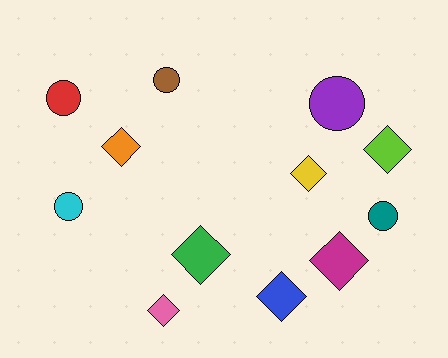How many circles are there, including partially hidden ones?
There are 5 circles.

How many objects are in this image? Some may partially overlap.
There are 12 objects.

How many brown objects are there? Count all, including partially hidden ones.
There is 1 brown object.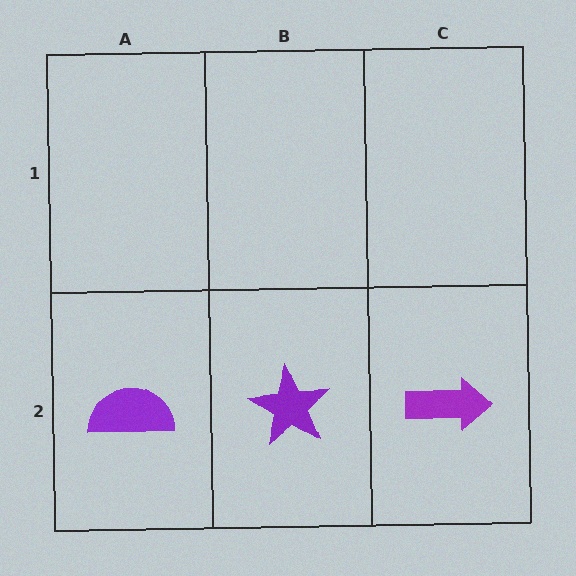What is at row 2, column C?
A purple arrow.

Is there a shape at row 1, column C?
No, that cell is empty.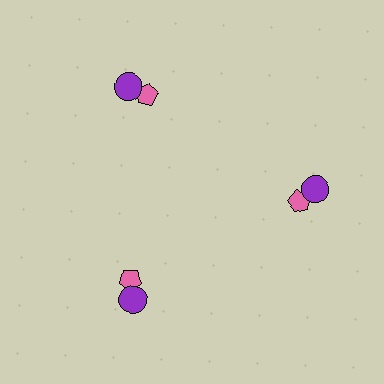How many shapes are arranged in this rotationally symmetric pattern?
There are 6 shapes, arranged in 3 groups of 2.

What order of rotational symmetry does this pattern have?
This pattern has 3-fold rotational symmetry.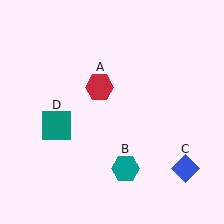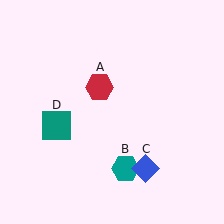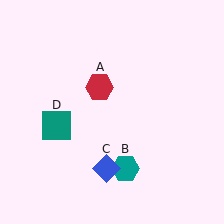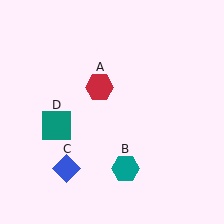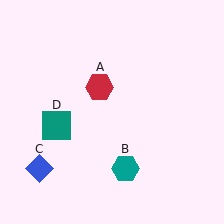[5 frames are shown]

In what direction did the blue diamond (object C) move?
The blue diamond (object C) moved left.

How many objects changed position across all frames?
1 object changed position: blue diamond (object C).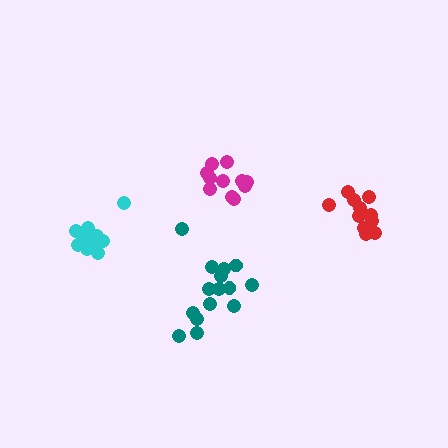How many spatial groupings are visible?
There are 4 spatial groupings.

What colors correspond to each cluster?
The clusters are colored: red, cyan, magenta, teal.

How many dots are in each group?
Group 1: 11 dots, Group 2: 11 dots, Group 3: 11 dots, Group 4: 15 dots (48 total).